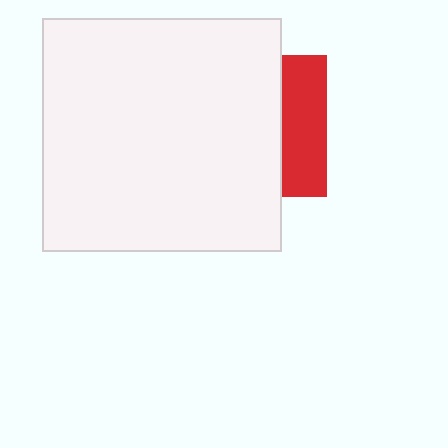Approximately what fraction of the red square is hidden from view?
Roughly 68% of the red square is hidden behind the white rectangle.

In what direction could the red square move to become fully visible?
The red square could move right. That would shift it out from behind the white rectangle entirely.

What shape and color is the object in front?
The object in front is a white rectangle.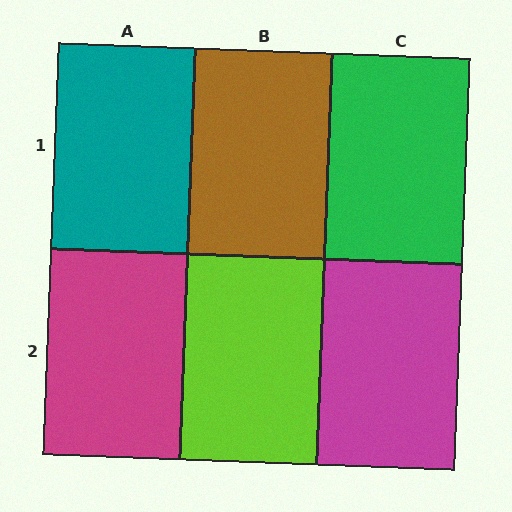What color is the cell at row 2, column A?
Magenta.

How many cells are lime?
1 cell is lime.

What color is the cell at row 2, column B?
Lime.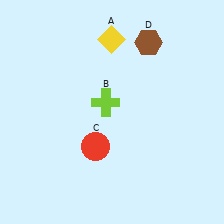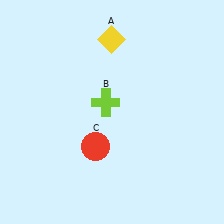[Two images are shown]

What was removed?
The brown hexagon (D) was removed in Image 2.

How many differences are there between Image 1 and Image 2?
There is 1 difference between the two images.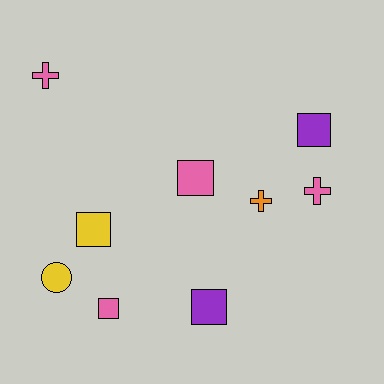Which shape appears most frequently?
Square, with 5 objects.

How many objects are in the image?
There are 9 objects.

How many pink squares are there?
There are 2 pink squares.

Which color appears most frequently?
Pink, with 4 objects.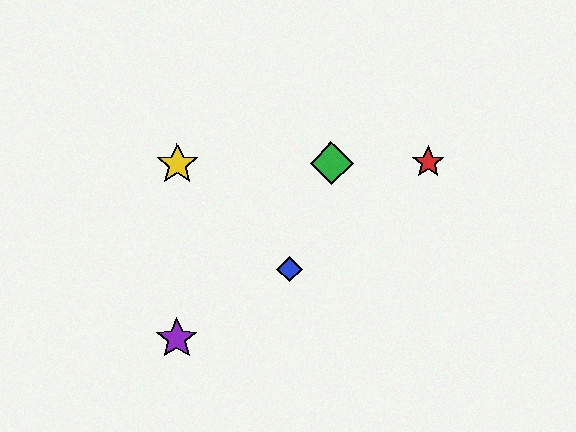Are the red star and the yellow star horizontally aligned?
Yes, both are at y≈162.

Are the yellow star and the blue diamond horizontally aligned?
No, the yellow star is at y≈164 and the blue diamond is at y≈269.